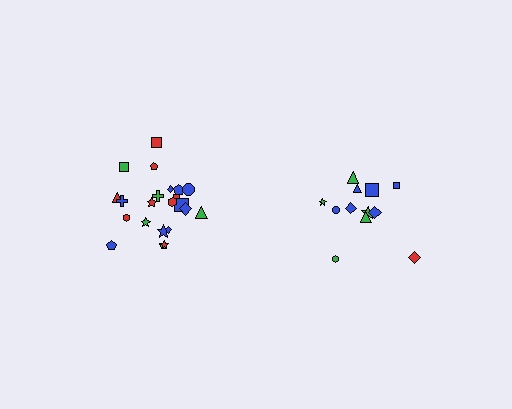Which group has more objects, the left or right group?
The left group.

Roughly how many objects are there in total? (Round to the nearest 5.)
Roughly 35 objects in total.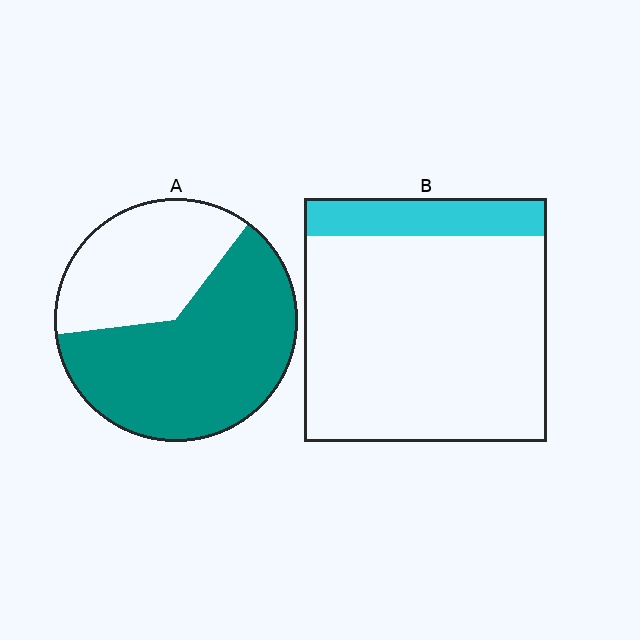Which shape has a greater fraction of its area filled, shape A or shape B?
Shape A.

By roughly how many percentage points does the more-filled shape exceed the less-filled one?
By roughly 45 percentage points (A over B).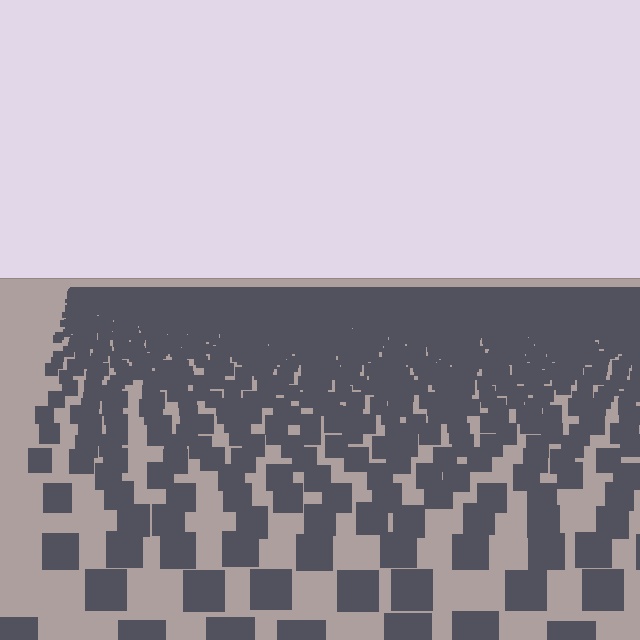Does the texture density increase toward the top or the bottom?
Density increases toward the top.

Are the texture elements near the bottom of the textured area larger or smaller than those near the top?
Larger. Near the bottom, elements are closer to the viewer and appear at a bigger on-screen size.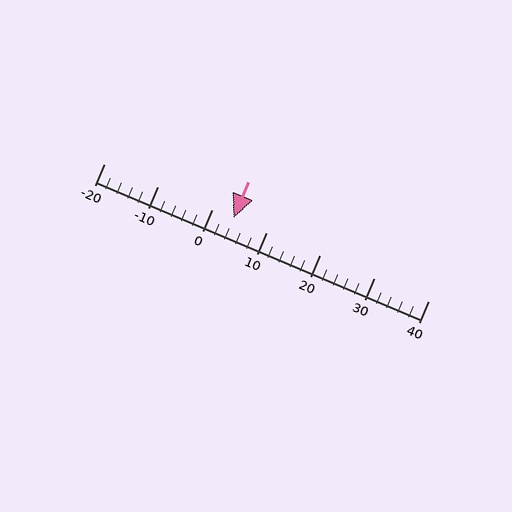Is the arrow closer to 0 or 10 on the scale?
The arrow is closer to 0.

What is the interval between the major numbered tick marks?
The major tick marks are spaced 10 units apart.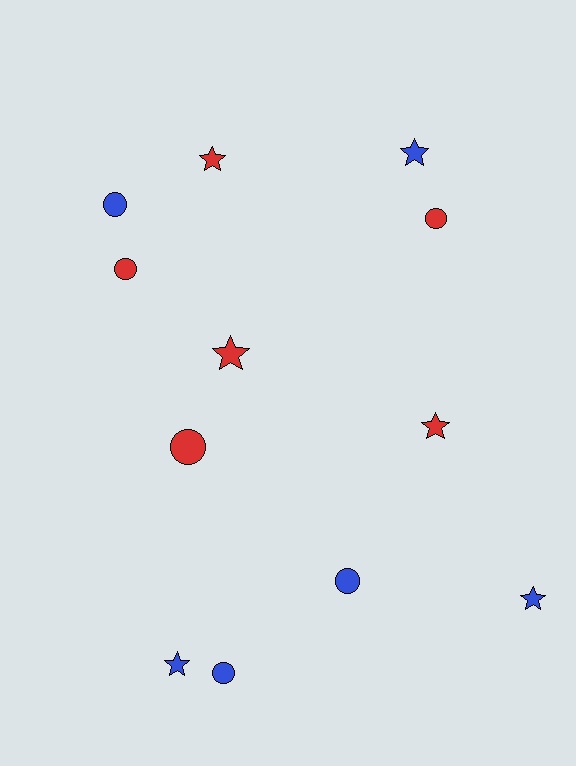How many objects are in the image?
There are 12 objects.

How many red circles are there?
There are 3 red circles.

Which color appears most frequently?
Blue, with 6 objects.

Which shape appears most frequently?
Star, with 6 objects.